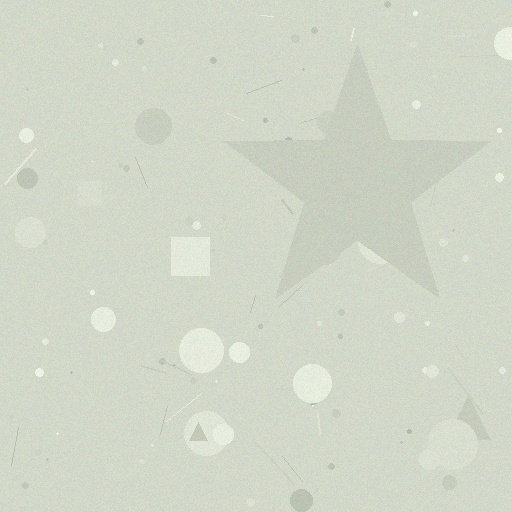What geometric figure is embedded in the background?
A star is embedded in the background.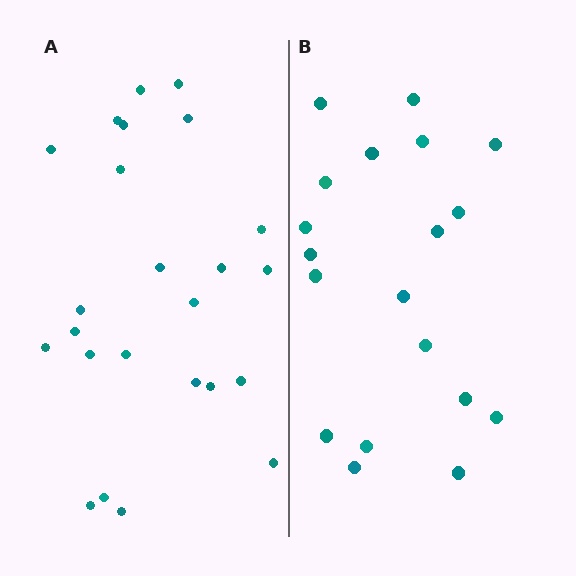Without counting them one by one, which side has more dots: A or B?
Region A (the left region) has more dots.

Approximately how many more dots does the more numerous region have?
Region A has about 5 more dots than region B.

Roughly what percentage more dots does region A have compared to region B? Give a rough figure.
About 25% more.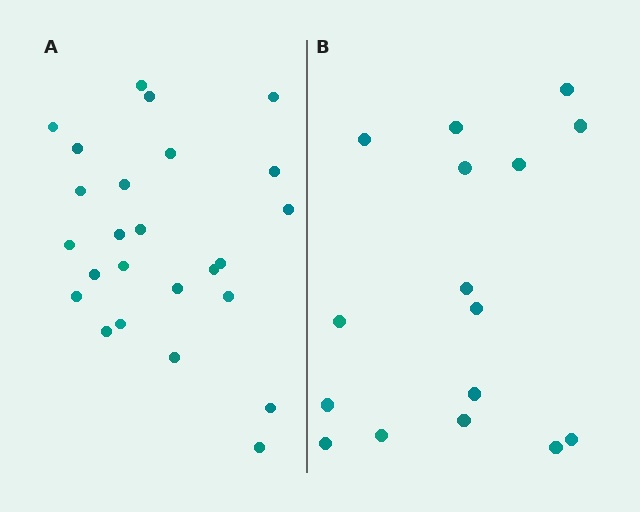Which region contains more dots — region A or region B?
Region A (the left region) has more dots.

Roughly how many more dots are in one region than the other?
Region A has roughly 8 or so more dots than region B.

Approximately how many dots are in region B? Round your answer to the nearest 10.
About 20 dots. (The exact count is 16, which rounds to 20.)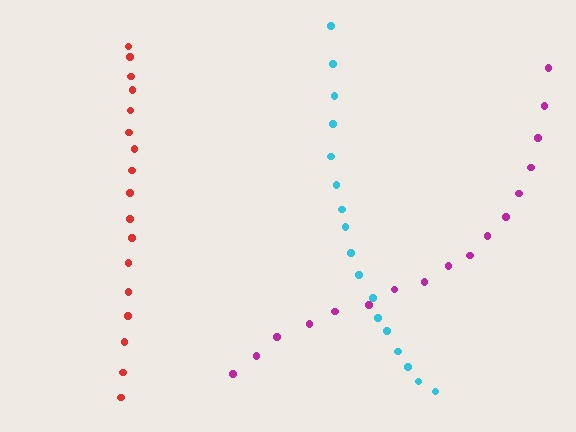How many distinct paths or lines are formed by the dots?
There are 3 distinct paths.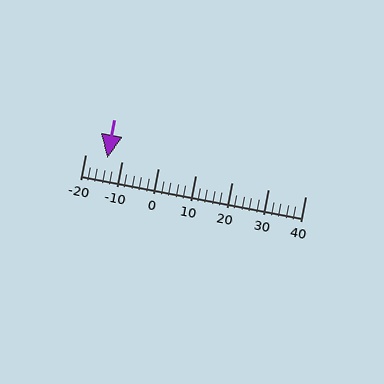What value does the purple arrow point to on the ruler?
The purple arrow points to approximately -14.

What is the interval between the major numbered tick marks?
The major tick marks are spaced 10 units apart.